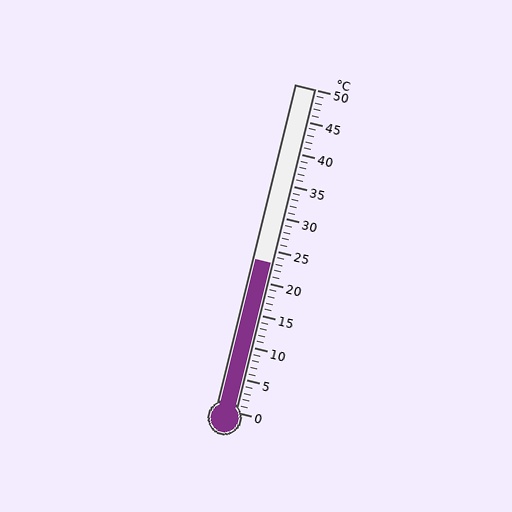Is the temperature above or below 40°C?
The temperature is below 40°C.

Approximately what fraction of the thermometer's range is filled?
The thermometer is filled to approximately 45% of its range.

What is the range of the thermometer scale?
The thermometer scale ranges from 0°C to 50°C.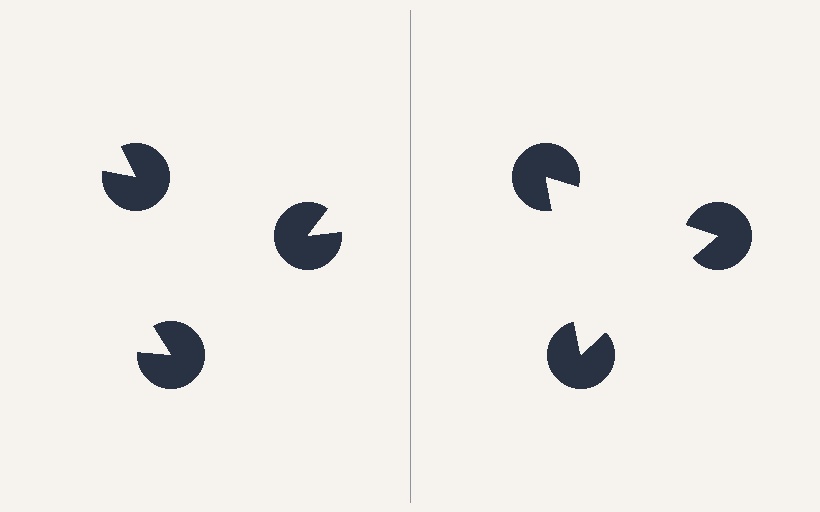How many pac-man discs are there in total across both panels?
6 — 3 on each side.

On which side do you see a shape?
An illusory triangle appears on the right side. On the left side the wedge cuts are rotated, so no coherent shape forms.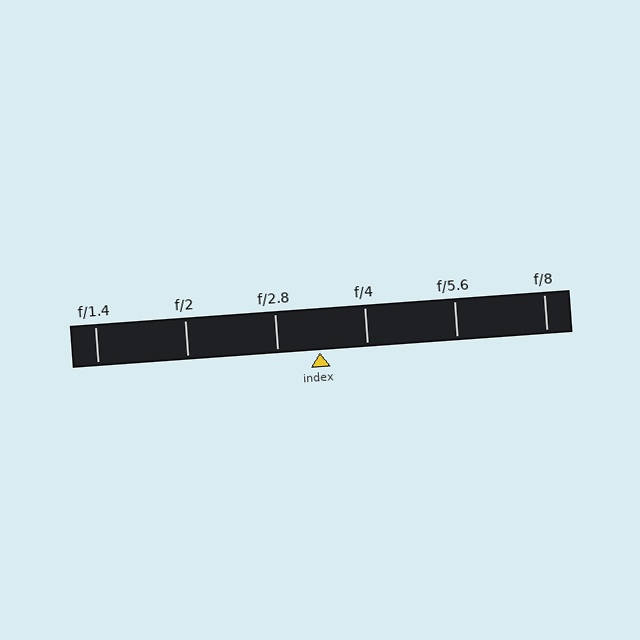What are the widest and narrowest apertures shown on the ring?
The widest aperture shown is f/1.4 and the narrowest is f/8.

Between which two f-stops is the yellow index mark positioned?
The index mark is between f/2.8 and f/4.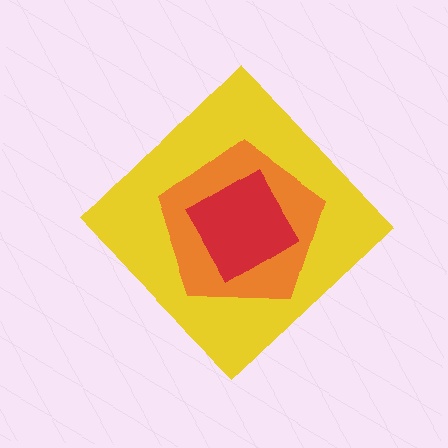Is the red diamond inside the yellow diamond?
Yes.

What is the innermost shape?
The red diamond.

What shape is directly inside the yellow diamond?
The orange pentagon.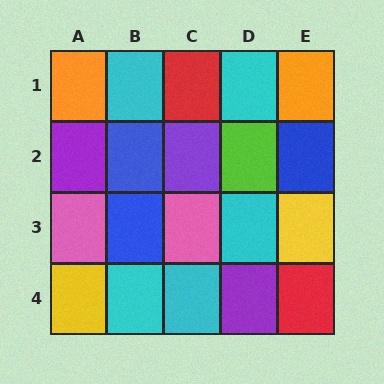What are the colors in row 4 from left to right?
Yellow, cyan, cyan, purple, red.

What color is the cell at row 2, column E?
Blue.